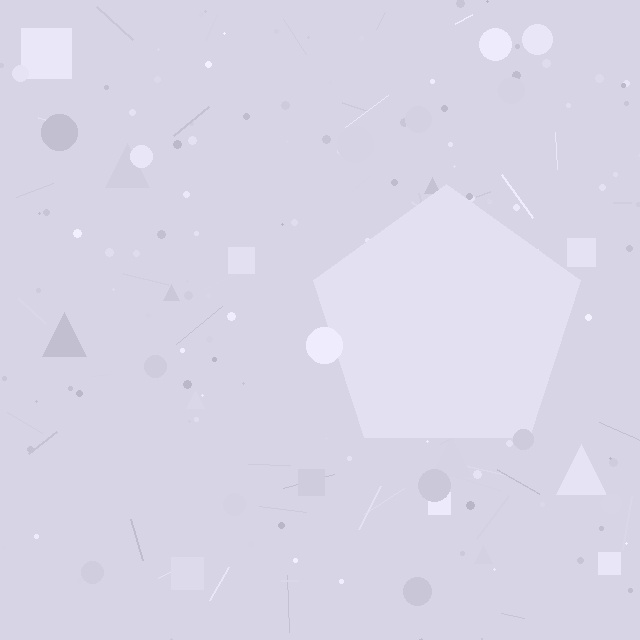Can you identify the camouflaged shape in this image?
The camouflaged shape is a pentagon.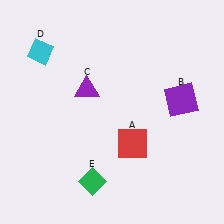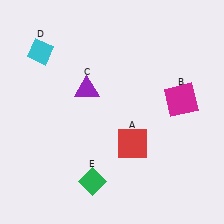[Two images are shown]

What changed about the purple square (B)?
In Image 1, B is purple. In Image 2, it changed to magenta.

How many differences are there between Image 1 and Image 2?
There is 1 difference between the two images.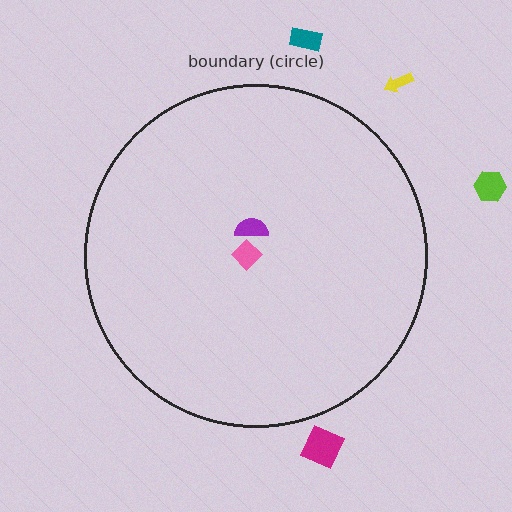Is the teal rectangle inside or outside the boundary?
Outside.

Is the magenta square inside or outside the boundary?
Outside.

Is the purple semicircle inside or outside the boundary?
Inside.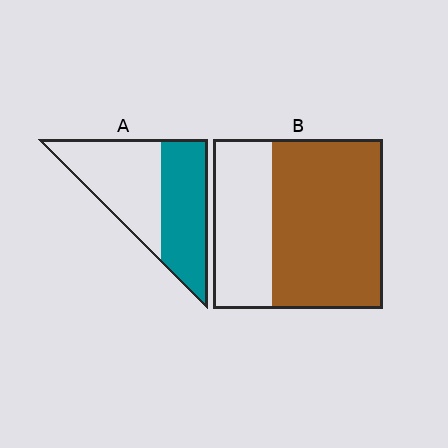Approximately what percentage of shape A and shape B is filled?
A is approximately 50% and B is approximately 65%.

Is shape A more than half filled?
Roughly half.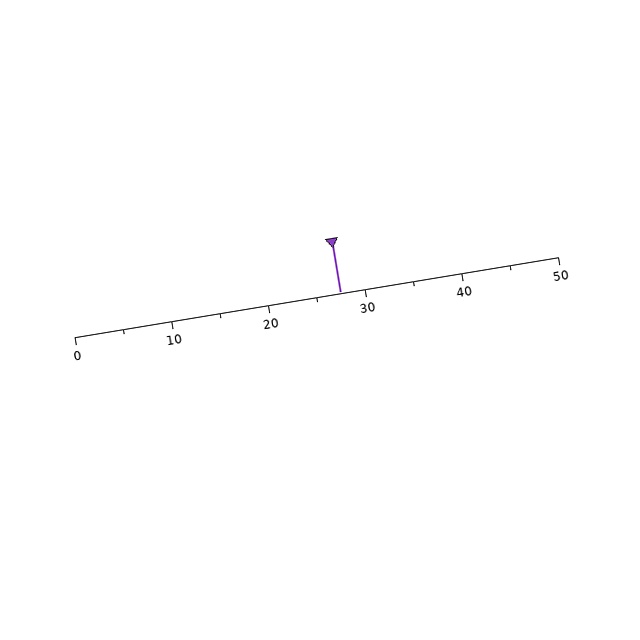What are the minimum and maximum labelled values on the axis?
The axis runs from 0 to 50.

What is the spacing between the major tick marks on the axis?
The major ticks are spaced 10 apart.